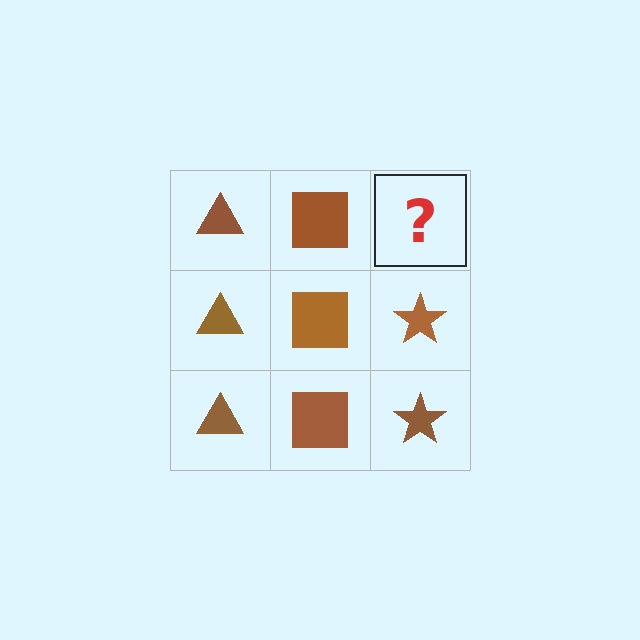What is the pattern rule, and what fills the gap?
The rule is that each column has a consistent shape. The gap should be filled with a brown star.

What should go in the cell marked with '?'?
The missing cell should contain a brown star.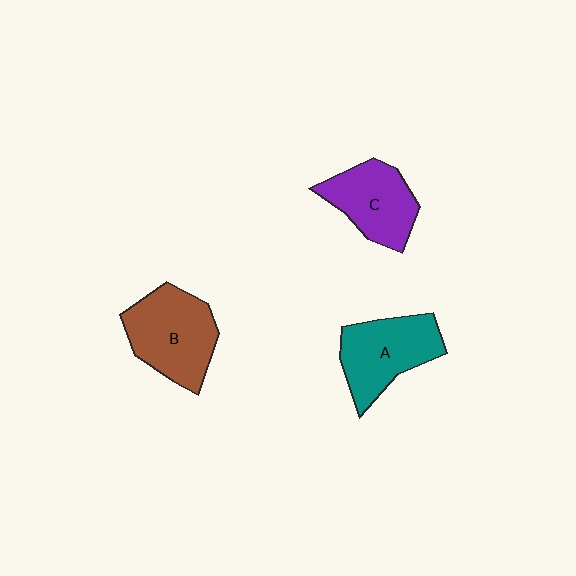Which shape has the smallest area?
Shape C (purple).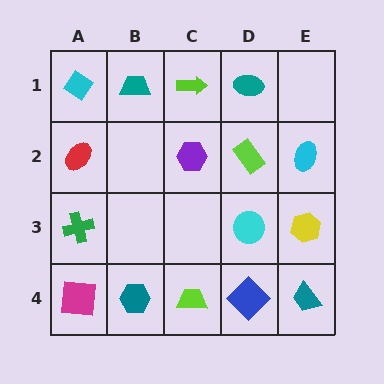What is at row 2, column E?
A cyan ellipse.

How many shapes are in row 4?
5 shapes.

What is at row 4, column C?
A lime trapezoid.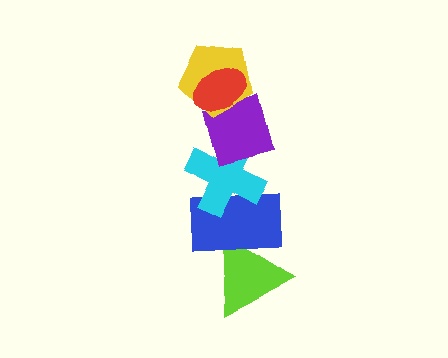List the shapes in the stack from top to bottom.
From top to bottom: the red ellipse, the yellow pentagon, the purple diamond, the cyan cross, the blue rectangle, the lime triangle.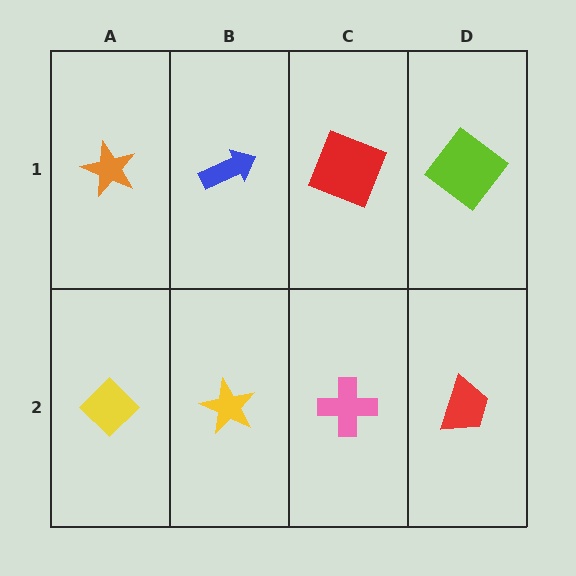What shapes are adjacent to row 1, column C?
A pink cross (row 2, column C), a blue arrow (row 1, column B), a lime diamond (row 1, column D).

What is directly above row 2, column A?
An orange star.